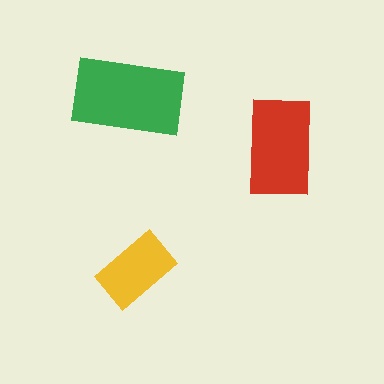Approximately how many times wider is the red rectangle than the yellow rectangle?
About 1.5 times wider.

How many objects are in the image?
There are 3 objects in the image.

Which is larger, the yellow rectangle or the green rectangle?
The green one.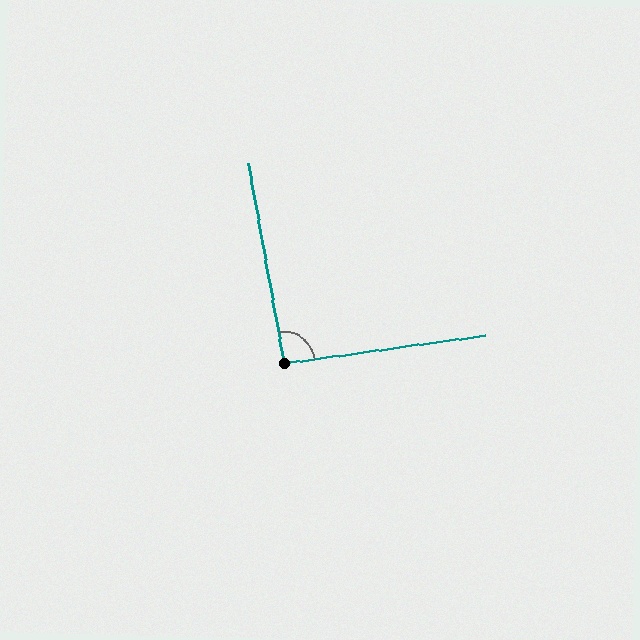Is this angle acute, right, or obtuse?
It is approximately a right angle.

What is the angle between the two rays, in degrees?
Approximately 92 degrees.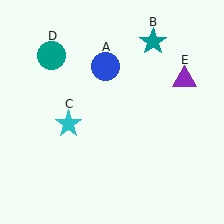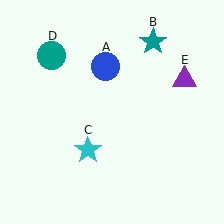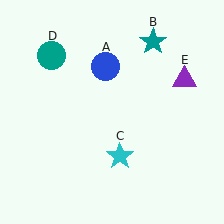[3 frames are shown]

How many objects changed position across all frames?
1 object changed position: cyan star (object C).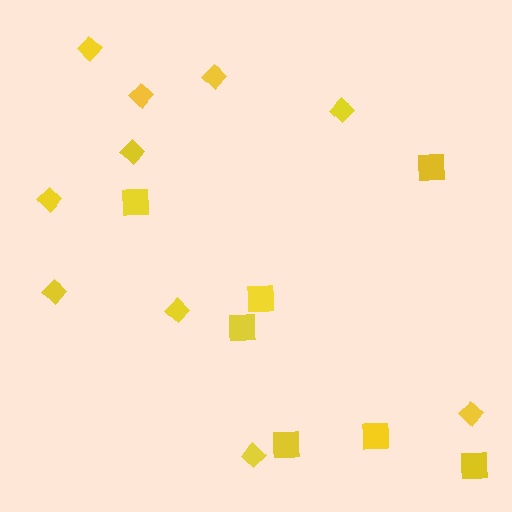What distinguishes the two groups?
There are 2 groups: one group of squares (7) and one group of diamonds (10).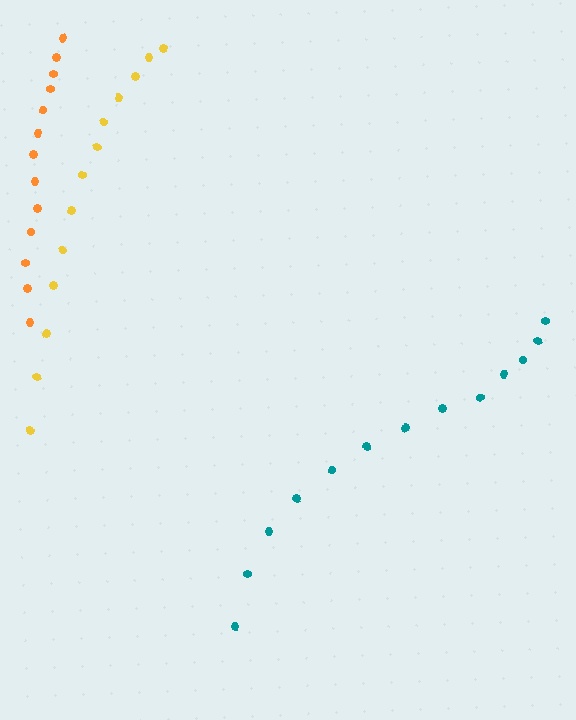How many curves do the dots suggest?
There are 3 distinct paths.